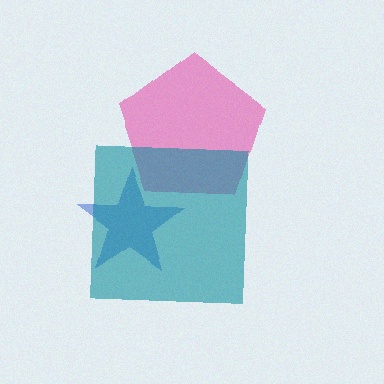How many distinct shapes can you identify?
There are 3 distinct shapes: a pink pentagon, a blue star, a teal square.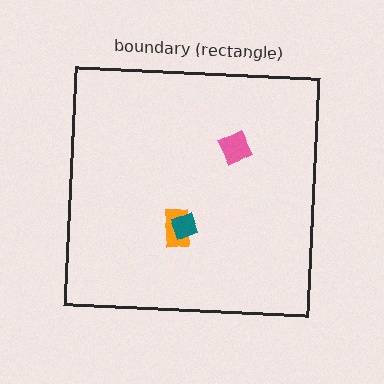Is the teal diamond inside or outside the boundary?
Inside.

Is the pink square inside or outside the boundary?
Inside.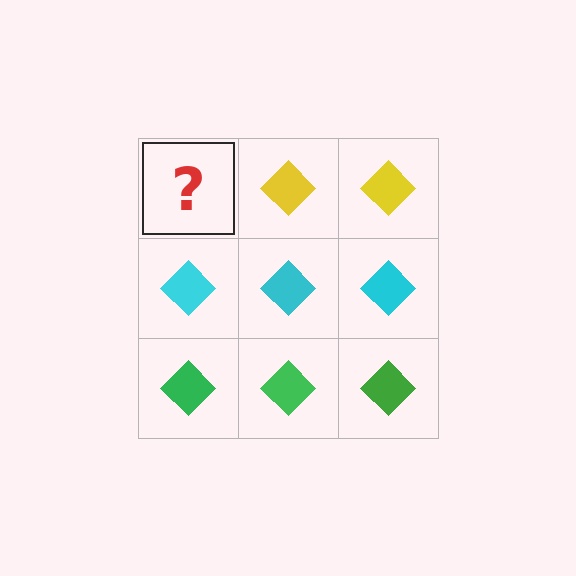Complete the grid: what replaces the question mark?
The question mark should be replaced with a yellow diamond.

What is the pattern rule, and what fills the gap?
The rule is that each row has a consistent color. The gap should be filled with a yellow diamond.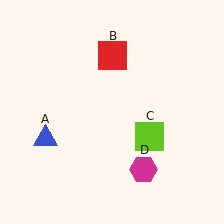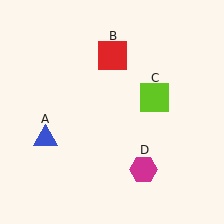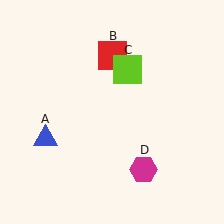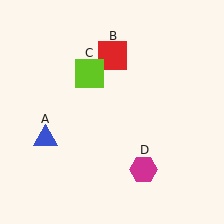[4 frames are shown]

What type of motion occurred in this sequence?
The lime square (object C) rotated counterclockwise around the center of the scene.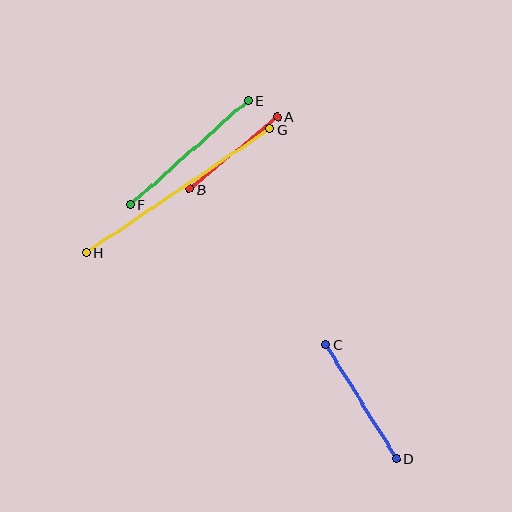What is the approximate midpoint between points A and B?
The midpoint is at approximately (233, 153) pixels.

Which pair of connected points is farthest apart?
Points G and H are farthest apart.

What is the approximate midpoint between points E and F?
The midpoint is at approximately (189, 153) pixels.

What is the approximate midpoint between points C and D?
The midpoint is at approximately (361, 402) pixels.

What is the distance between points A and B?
The distance is approximately 114 pixels.